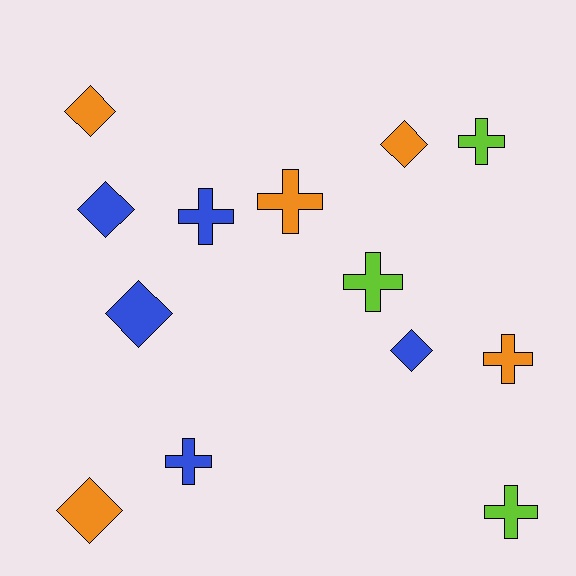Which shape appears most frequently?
Cross, with 7 objects.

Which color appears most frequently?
Orange, with 5 objects.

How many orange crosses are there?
There are 2 orange crosses.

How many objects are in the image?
There are 13 objects.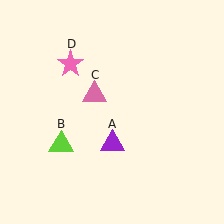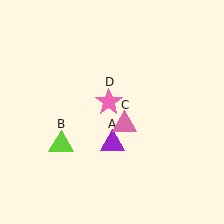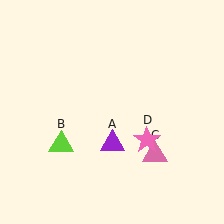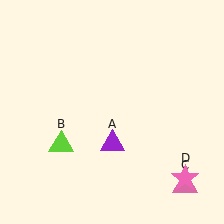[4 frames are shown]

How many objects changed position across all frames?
2 objects changed position: pink triangle (object C), pink star (object D).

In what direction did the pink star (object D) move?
The pink star (object D) moved down and to the right.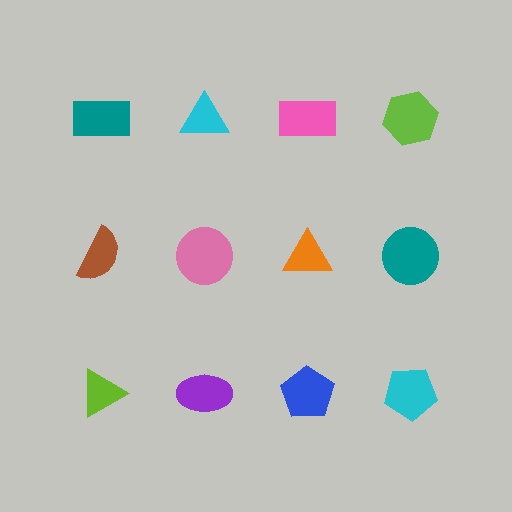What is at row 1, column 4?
A lime hexagon.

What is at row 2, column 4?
A teal circle.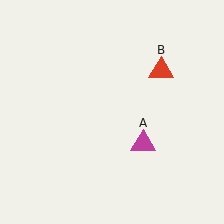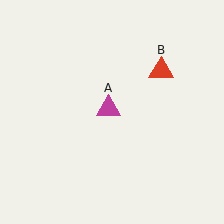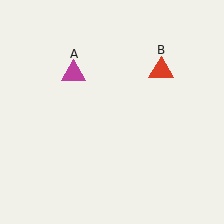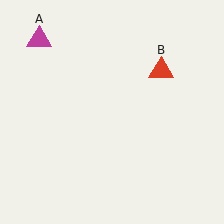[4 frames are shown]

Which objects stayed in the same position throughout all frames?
Red triangle (object B) remained stationary.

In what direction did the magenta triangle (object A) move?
The magenta triangle (object A) moved up and to the left.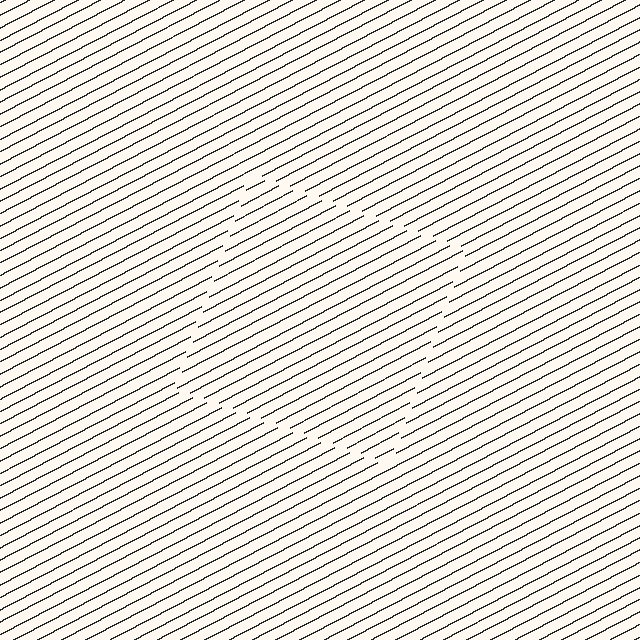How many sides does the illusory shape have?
4 sides — the line-ends trace a square.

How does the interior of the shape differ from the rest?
The interior of the shape contains the same grating, shifted by half a period — the contour is defined by the phase discontinuity where line-ends from the inner and outer gratings abut.